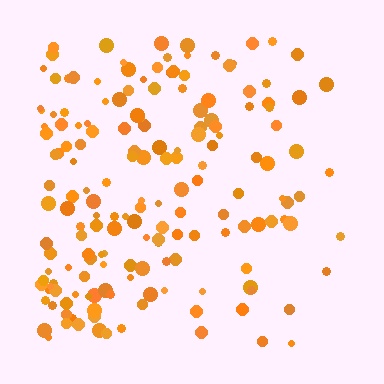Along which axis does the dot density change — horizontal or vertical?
Horizontal.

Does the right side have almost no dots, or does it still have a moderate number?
Still a moderate number, just noticeably fewer than the left.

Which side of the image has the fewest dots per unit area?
The right.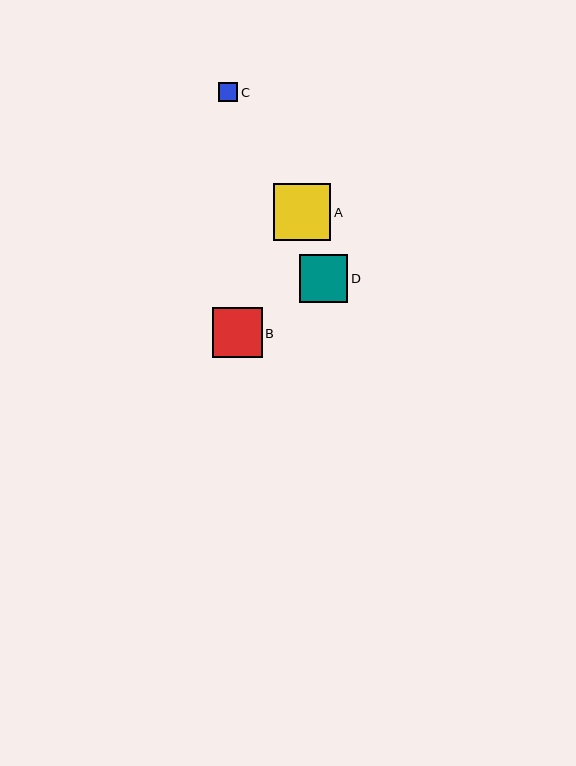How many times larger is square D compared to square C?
Square D is approximately 2.5 times the size of square C.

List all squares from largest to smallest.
From largest to smallest: A, B, D, C.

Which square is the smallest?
Square C is the smallest with a size of approximately 19 pixels.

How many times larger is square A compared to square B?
Square A is approximately 1.1 times the size of square B.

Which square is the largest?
Square A is the largest with a size of approximately 57 pixels.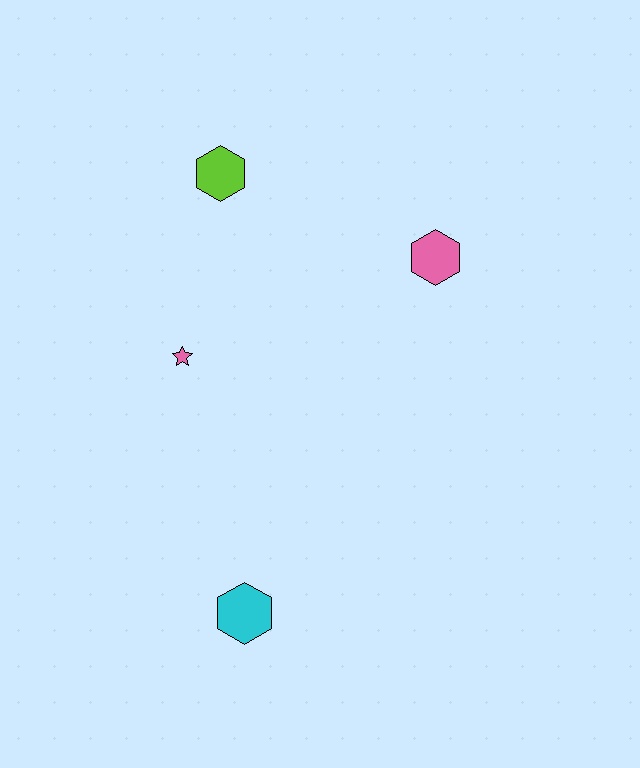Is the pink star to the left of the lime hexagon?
Yes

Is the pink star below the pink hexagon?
Yes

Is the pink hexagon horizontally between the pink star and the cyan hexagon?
No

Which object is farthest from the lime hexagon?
The cyan hexagon is farthest from the lime hexagon.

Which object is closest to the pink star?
The lime hexagon is closest to the pink star.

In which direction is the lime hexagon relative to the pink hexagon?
The lime hexagon is to the left of the pink hexagon.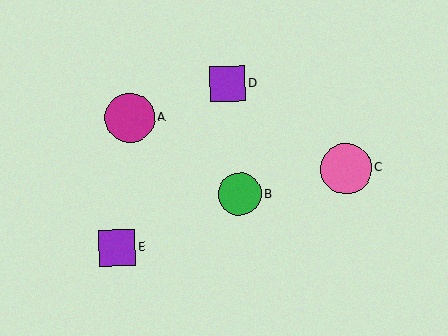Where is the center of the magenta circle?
The center of the magenta circle is at (130, 118).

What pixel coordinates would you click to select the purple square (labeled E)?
Click at (117, 248) to select the purple square E.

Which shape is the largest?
The pink circle (labeled C) is the largest.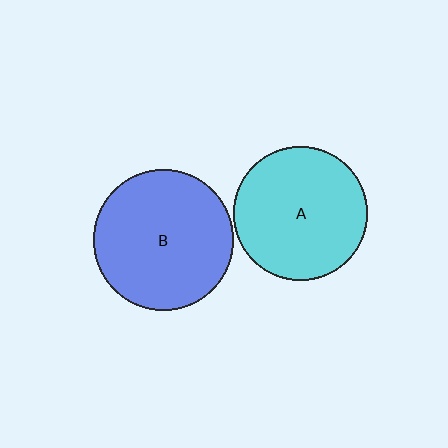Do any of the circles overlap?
No, none of the circles overlap.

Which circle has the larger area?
Circle B (blue).